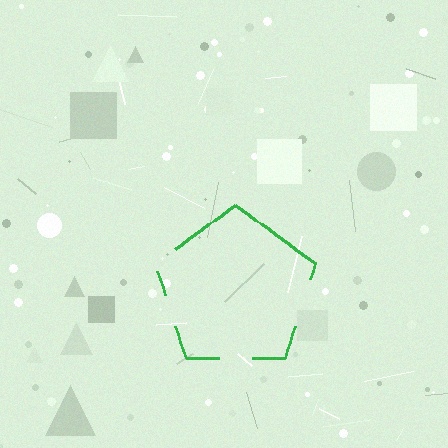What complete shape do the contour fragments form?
The contour fragments form a pentagon.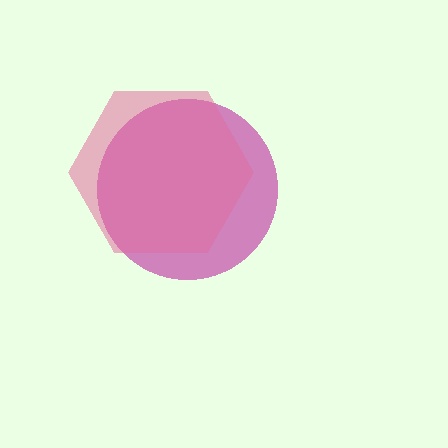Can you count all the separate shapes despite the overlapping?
Yes, there are 2 separate shapes.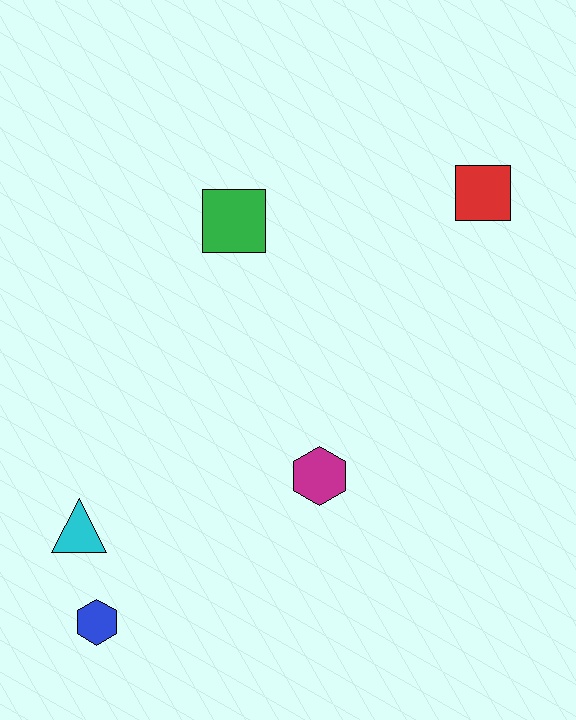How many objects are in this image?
There are 5 objects.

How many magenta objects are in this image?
There is 1 magenta object.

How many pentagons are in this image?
There are no pentagons.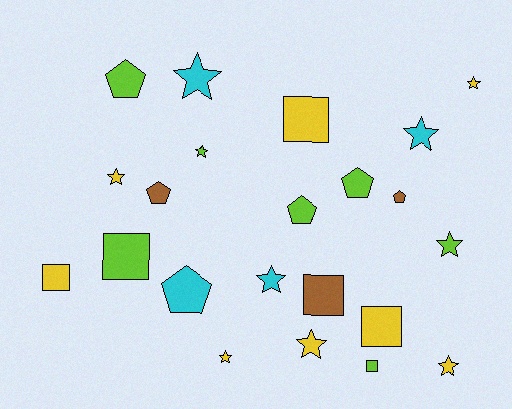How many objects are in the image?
There are 22 objects.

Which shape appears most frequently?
Star, with 10 objects.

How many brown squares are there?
There is 1 brown square.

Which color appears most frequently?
Yellow, with 8 objects.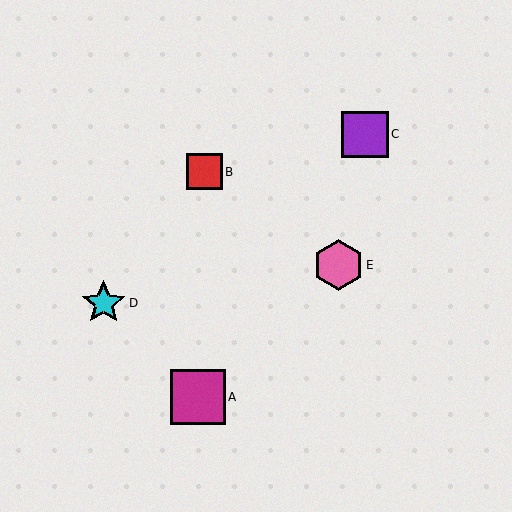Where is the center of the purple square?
The center of the purple square is at (365, 134).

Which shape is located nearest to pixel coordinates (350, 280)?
The pink hexagon (labeled E) at (338, 265) is nearest to that location.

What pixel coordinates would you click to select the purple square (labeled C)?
Click at (365, 134) to select the purple square C.